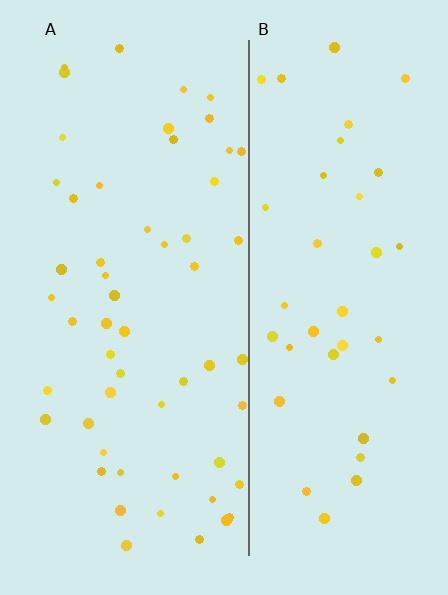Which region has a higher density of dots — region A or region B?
A (the left).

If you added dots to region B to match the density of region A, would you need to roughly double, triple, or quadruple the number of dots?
Approximately double.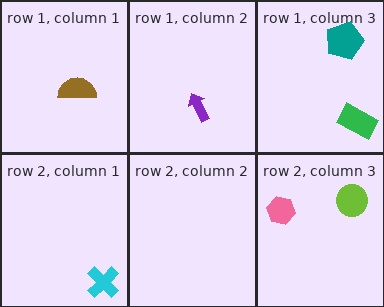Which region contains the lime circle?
The row 2, column 3 region.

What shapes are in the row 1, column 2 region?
The purple arrow.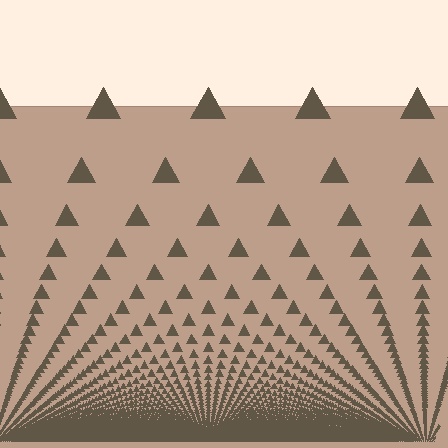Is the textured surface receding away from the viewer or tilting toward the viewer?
The surface appears to tilt toward the viewer. Texture elements get larger and sparser toward the top.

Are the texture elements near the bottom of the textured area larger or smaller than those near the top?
Smaller. The gradient is inverted — elements near the bottom are smaller and denser.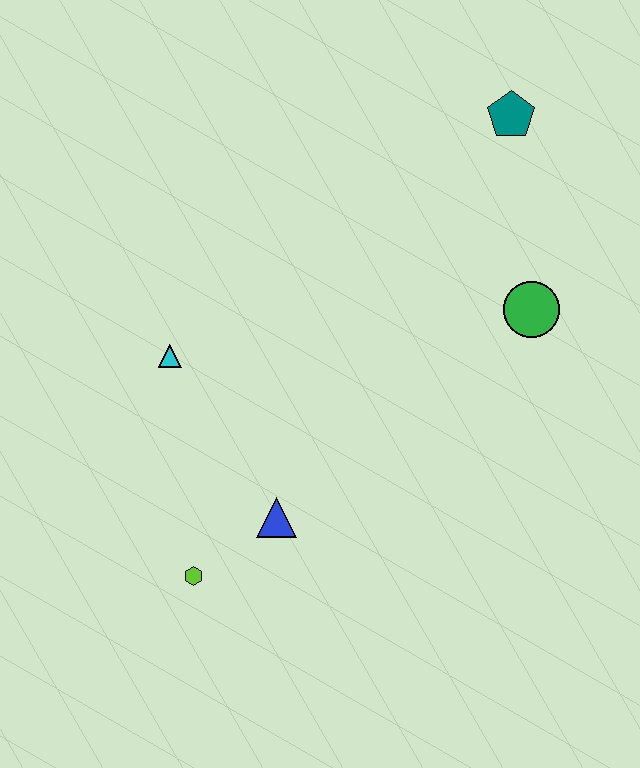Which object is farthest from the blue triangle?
The teal pentagon is farthest from the blue triangle.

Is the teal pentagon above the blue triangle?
Yes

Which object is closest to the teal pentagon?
The green circle is closest to the teal pentagon.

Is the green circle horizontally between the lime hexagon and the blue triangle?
No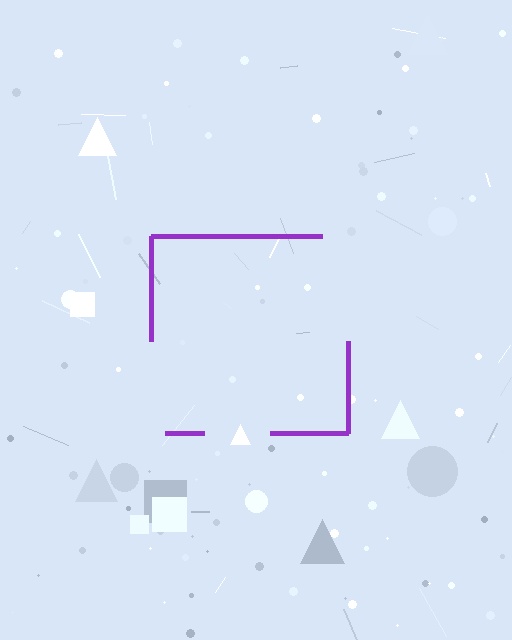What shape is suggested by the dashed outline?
The dashed outline suggests a square.